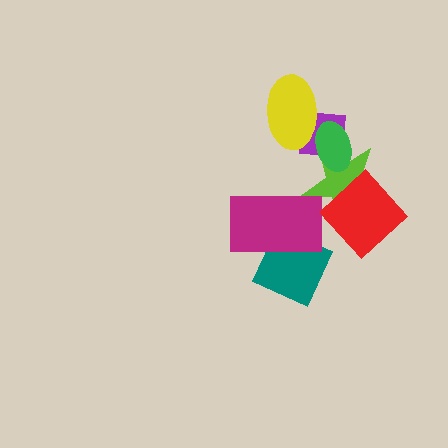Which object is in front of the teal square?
The magenta rectangle is in front of the teal square.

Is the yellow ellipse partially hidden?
No, no other shape covers it.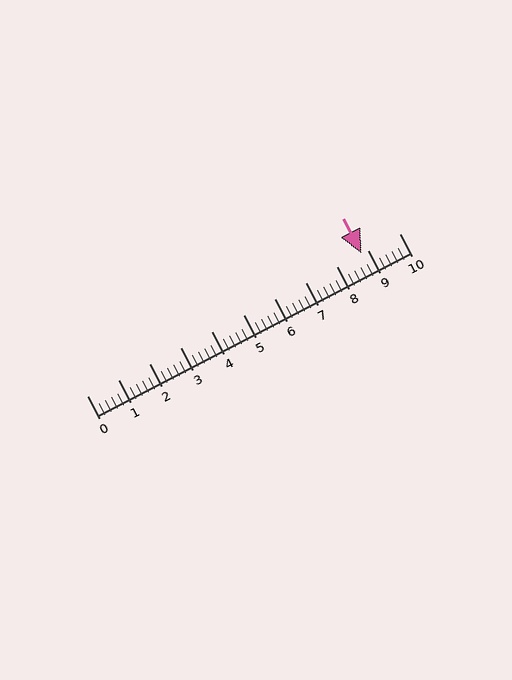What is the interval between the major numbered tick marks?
The major tick marks are spaced 1 units apart.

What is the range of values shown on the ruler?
The ruler shows values from 0 to 10.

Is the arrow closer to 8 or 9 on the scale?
The arrow is closer to 9.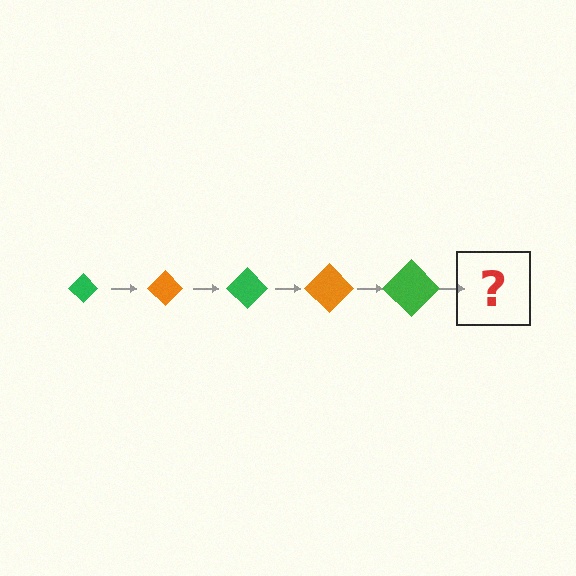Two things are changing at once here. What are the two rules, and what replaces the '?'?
The two rules are that the diamond grows larger each step and the color cycles through green and orange. The '?' should be an orange diamond, larger than the previous one.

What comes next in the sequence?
The next element should be an orange diamond, larger than the previous one.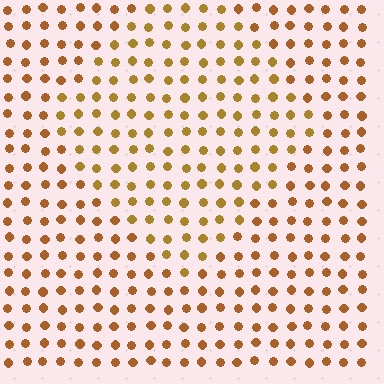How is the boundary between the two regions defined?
The boundary is defined purely by a slight shift in hue (about 17 degrees). Spacing, size, and orientation are identical on both sides.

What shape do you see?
I see a diamond.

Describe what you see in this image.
The image is filled with small brown elements in a uniform arrangement. A diamond-shaped region is visible where the elements are tinted to a slightly different hue, forming a subtle color boundary.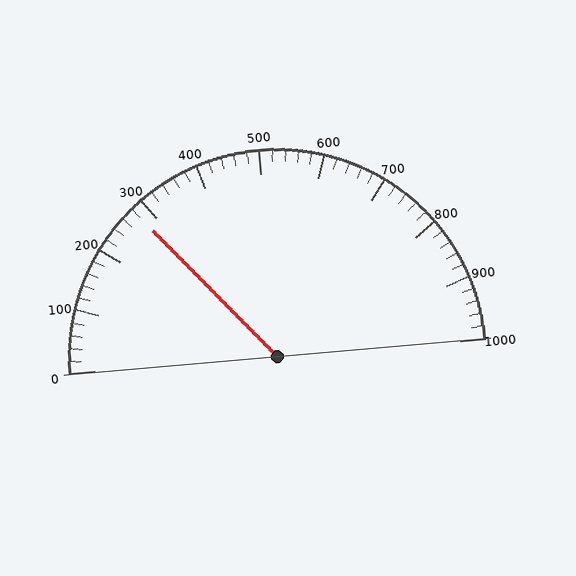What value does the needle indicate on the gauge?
The needle indicates approximately 280.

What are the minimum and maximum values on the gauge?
The gauge ranges from 0 to 1000.